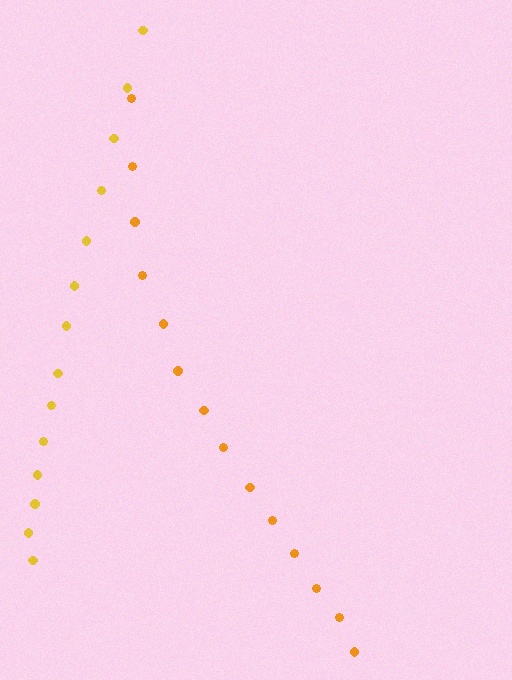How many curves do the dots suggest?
There are 2 distinct paths.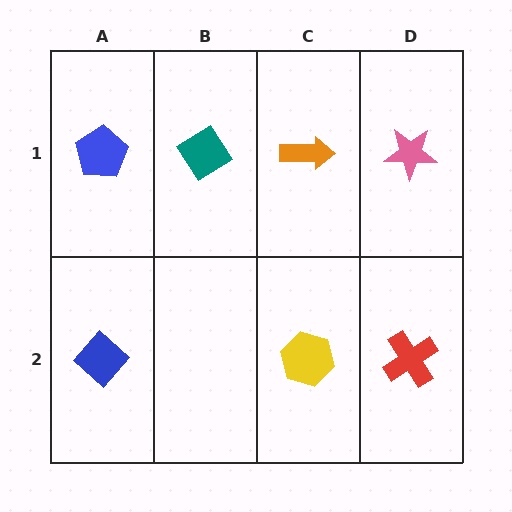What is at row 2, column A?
A blue diamond.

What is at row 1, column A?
A blue pentagon.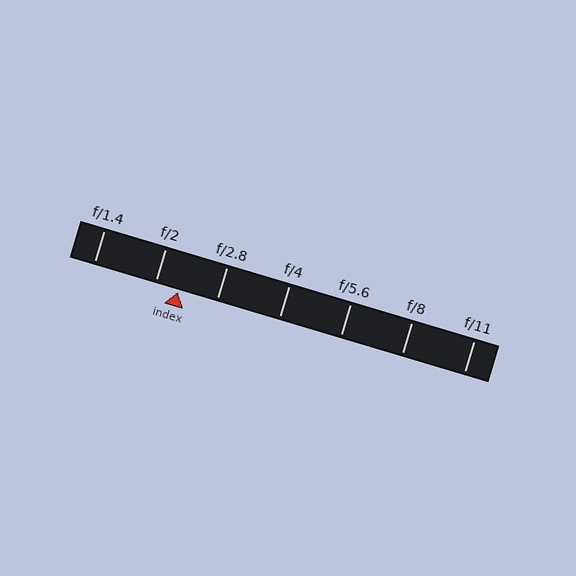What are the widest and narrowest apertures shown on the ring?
The widest aperture shown is f/1.4 and the narrowest is f/11.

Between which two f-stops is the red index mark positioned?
The index mark is between f/2 and f/2.8.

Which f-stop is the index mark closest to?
The index mark is closest to f/2.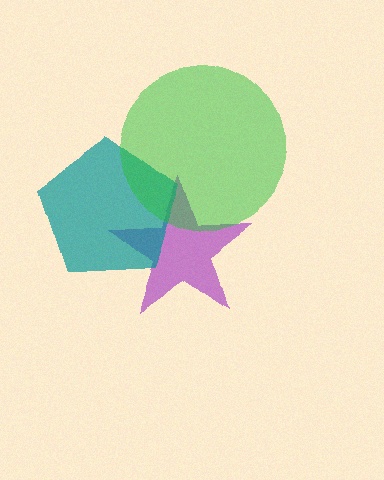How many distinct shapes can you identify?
There are 3 distinct shapes: a purple star, a teal pentagon, a green circle.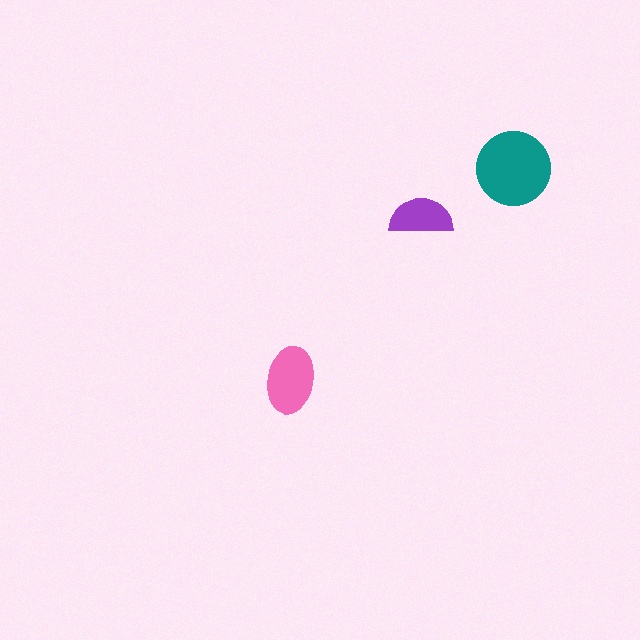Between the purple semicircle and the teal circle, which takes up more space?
The teal circle.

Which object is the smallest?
The purple semicircle.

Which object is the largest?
The teal circle.